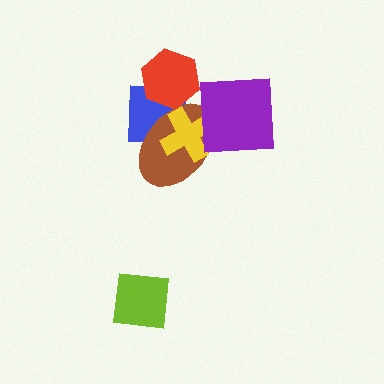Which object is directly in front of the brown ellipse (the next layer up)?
The yellow cross is directly in front of the brown ellipse.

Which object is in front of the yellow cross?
The purple square is in front of the yellow cross.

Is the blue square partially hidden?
Yes, it is partially covered by another shape.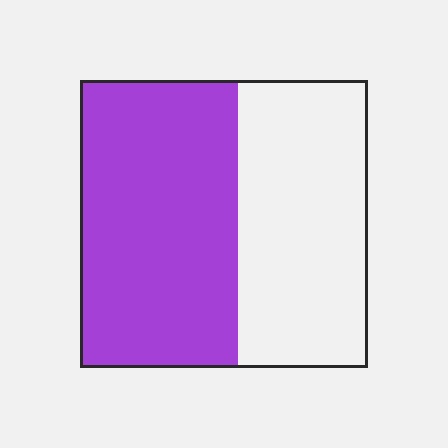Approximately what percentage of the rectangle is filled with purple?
Approximately 55%.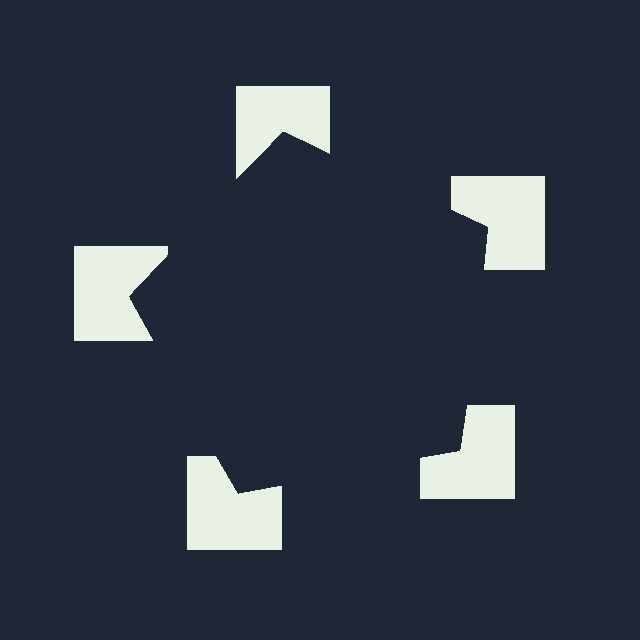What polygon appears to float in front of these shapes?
An illusory pentagon — its edges are inferred from the aligned wedge cuts in the notched squares, not physically drawn.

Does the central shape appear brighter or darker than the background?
It typically appears slightly darker than the background, even though no actual brightness change is drawn.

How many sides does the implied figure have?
5 sides.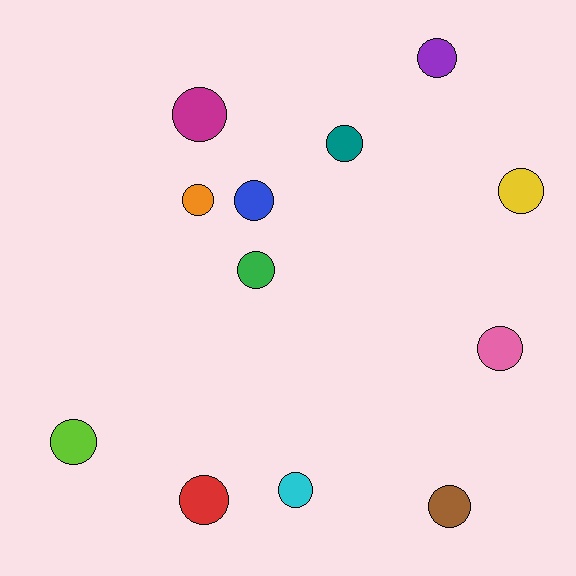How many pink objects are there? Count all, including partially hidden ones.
There is 1 pink object.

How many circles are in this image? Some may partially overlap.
There are 12 circles.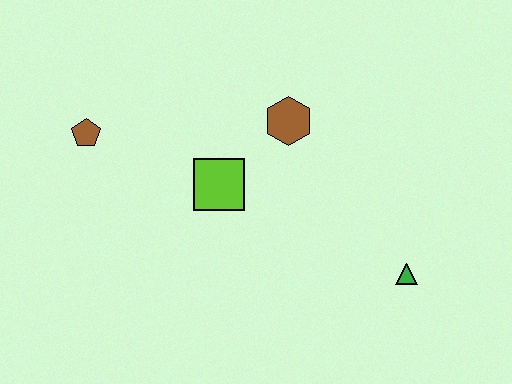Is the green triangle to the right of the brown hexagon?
Yes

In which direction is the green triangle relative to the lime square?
The green triangle is to the right of the lime square.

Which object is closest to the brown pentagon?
The lime square is closest to the brown pentagon.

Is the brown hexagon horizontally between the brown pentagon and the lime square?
No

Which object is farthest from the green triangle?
The brown pentagon is farthest from the green triangle.